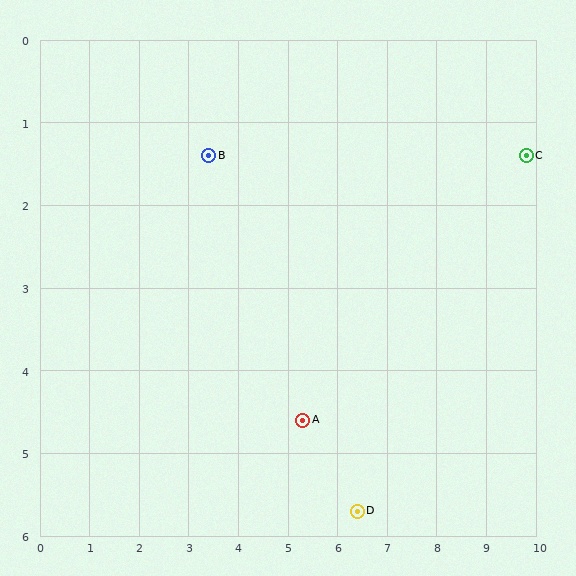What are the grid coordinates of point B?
Point B is at approximately (3.4, 1.4).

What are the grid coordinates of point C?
Point C is at approximately (9.8, 1.4).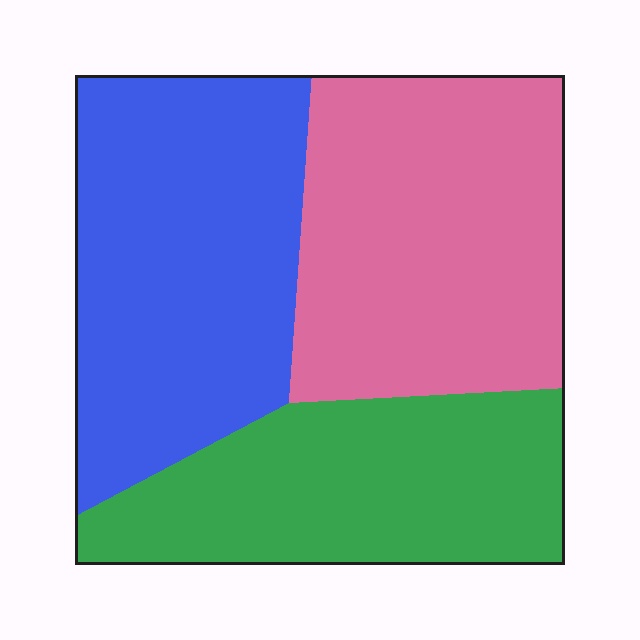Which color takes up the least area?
Green, at roughly 30%.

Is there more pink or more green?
Pink.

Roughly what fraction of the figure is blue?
Blue covers around 35% of the figure.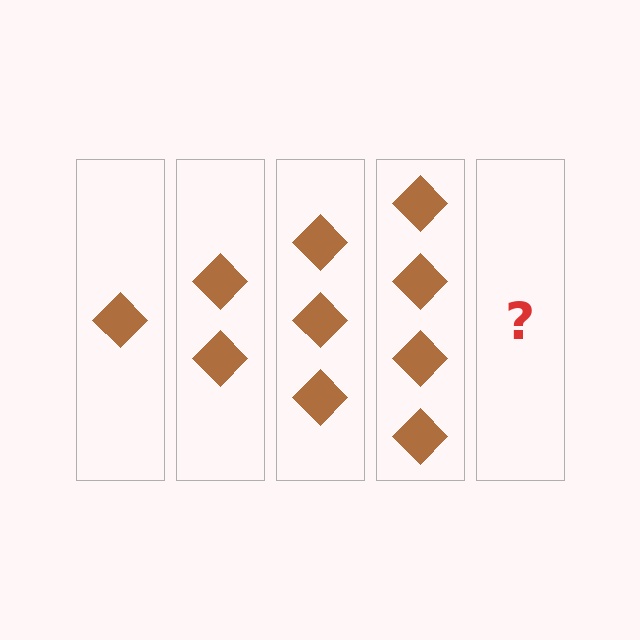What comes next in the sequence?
The next element should be 5 diamonds.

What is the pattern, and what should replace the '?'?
The pattern is that each step adds one more diamond. The '?' should be 5 diamonds.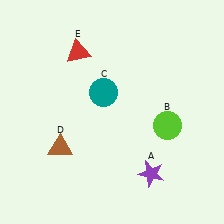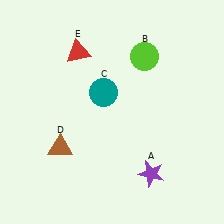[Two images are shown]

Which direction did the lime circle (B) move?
The lime circle (B) moved up.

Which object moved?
The lime circle (B) moved up.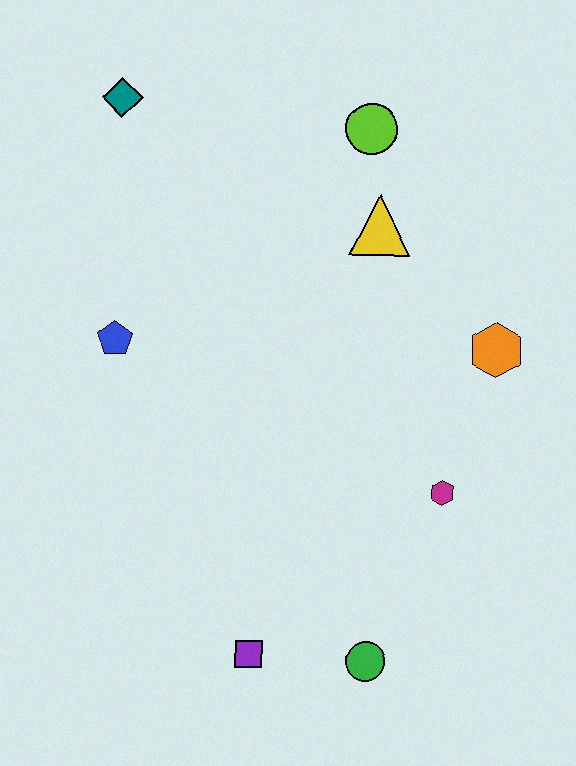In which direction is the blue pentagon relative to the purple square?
The blue pentagon is above the purple square.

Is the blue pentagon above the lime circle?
No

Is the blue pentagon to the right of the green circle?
No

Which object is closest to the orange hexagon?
The magenta hexagon is closest to the orange hexagon.